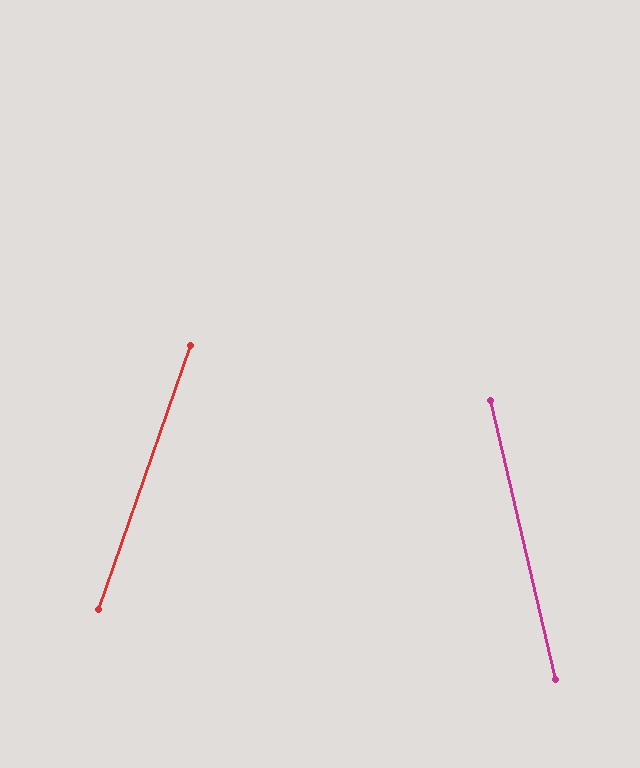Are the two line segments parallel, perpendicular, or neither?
Neither parallel nor perpendicular — they differ by about 32°.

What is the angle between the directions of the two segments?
Approximately 32 degrees.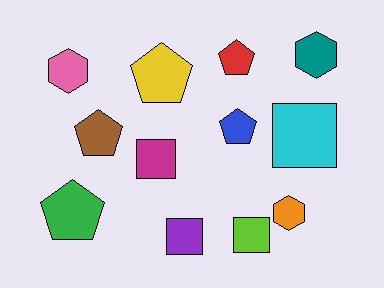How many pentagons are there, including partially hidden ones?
There are 5 pentagons.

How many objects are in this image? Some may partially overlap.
There are 12 objects.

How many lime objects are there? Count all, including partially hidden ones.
There is 1 lime object.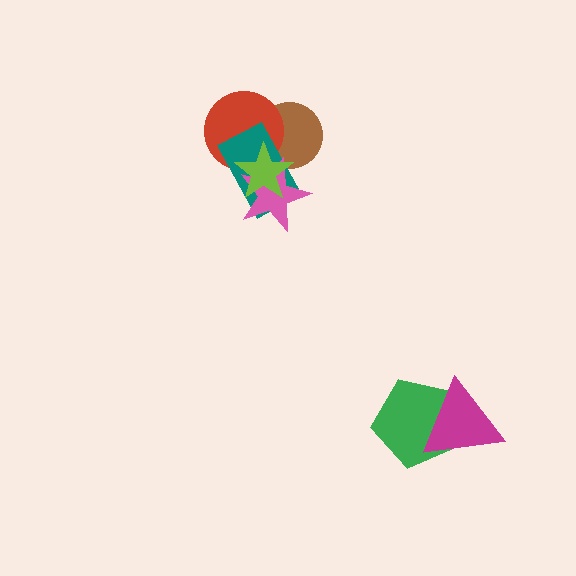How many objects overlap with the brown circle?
4 objects overlap with the brown circle.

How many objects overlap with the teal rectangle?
4 objects overlap with the teal rectangle.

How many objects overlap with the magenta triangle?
1 object overlaps with the magenta triangle.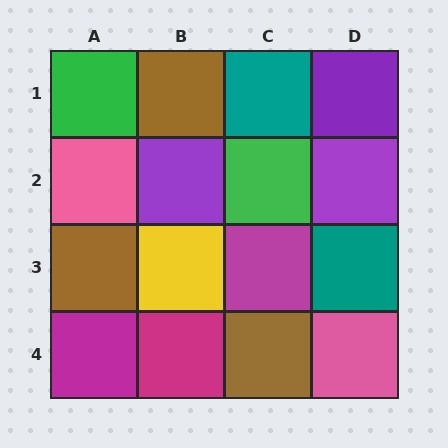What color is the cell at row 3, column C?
Magenta.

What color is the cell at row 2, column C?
Green.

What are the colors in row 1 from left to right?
Green, brown, teal, purple.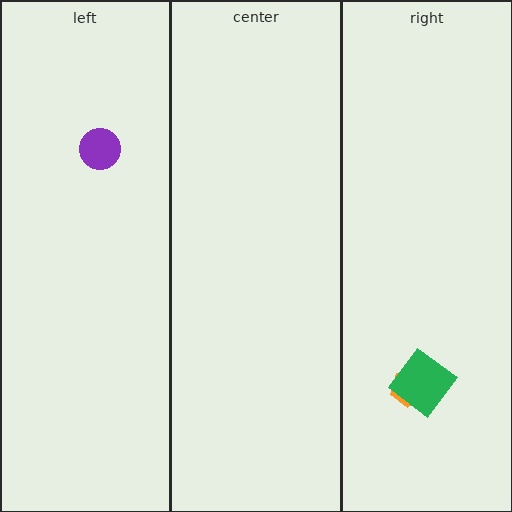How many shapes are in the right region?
2.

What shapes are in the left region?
The purple circle.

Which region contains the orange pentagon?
The right region.